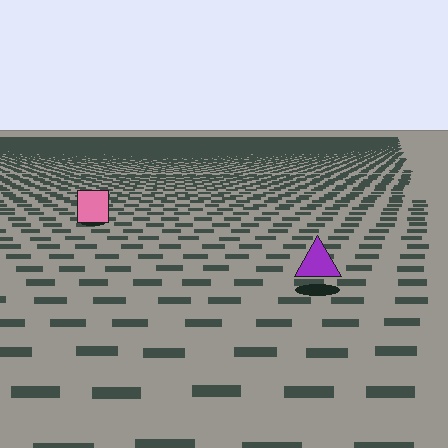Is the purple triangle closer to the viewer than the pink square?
Yes. The purple triangle is closer — you can tell from the texture gradient: the ground texture is coarser near it.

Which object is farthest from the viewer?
The pink square is farthest from the viewer. It appears smaller and the ground texture around it is denser.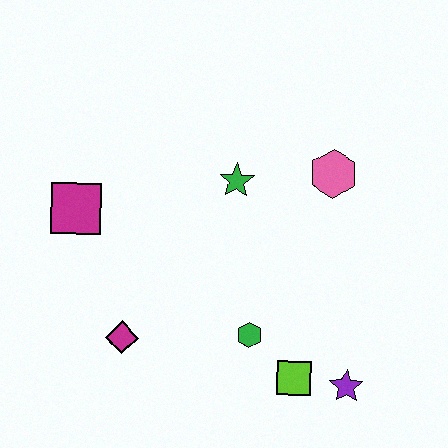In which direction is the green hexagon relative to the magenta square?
The green hexagon is to the right of the magenta square.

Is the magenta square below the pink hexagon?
Yes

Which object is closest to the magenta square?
The magenta diamond is closest to the magenta square.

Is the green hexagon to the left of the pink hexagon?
Yes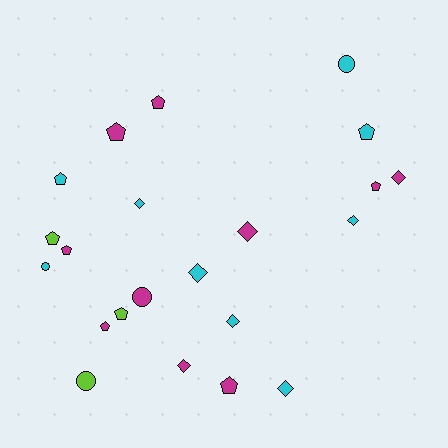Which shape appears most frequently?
Pentagon, with 10 objects.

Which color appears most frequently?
Magenta, with 10 objects.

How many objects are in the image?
There are 22 objects.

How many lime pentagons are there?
There are 2 lime pentagons.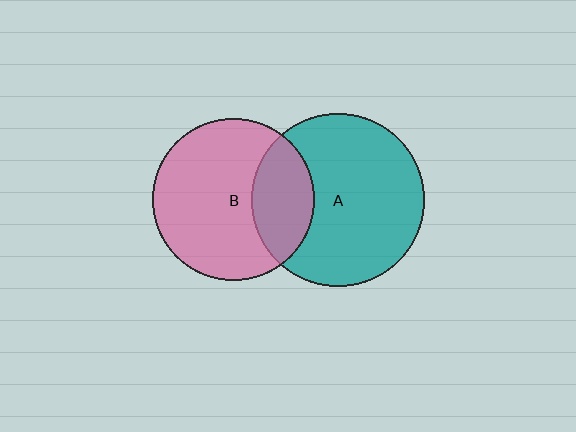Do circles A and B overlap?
Yes.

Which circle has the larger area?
Circle A (teal).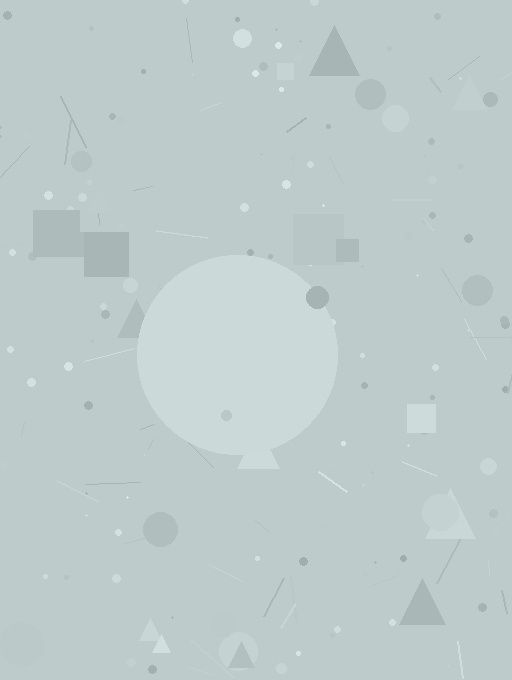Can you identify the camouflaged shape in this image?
The camouflaged shape is a circle.